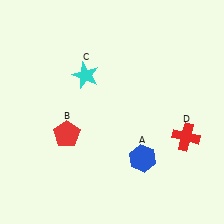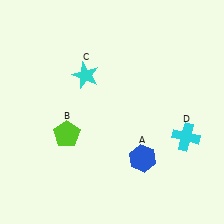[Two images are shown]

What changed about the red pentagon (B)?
In Image 1, B is red. In Image 2, it changed to lime.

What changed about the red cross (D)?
In Image 1, D is red. In Image 2, it changed to cyan.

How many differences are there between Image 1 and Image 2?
There are 2 differences between the two images.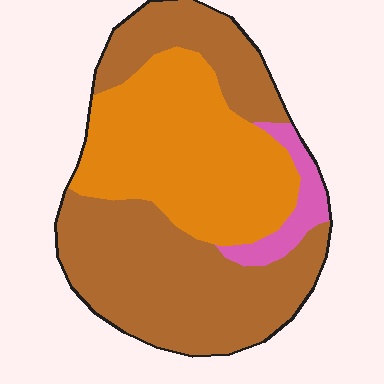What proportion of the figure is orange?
Orange takes up about two fifths (2/5) of the figure.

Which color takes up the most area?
Brown, at roughly 55%.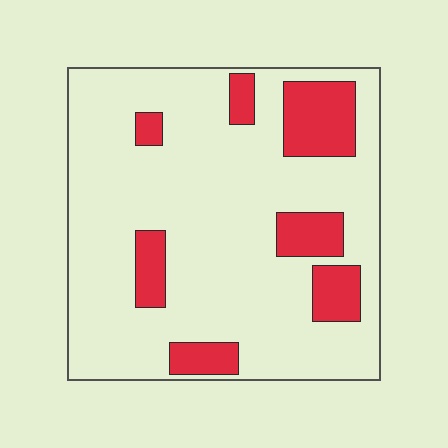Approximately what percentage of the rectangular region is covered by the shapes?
Approximately 20%.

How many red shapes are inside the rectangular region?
7.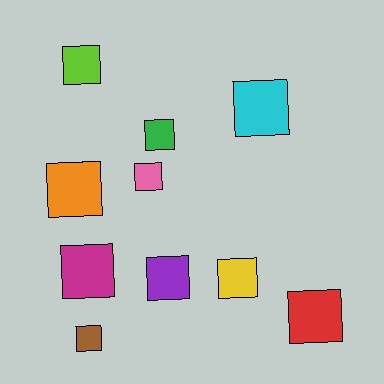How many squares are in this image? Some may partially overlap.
There are 10 squares.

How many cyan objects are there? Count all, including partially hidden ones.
There is 1 cyan object.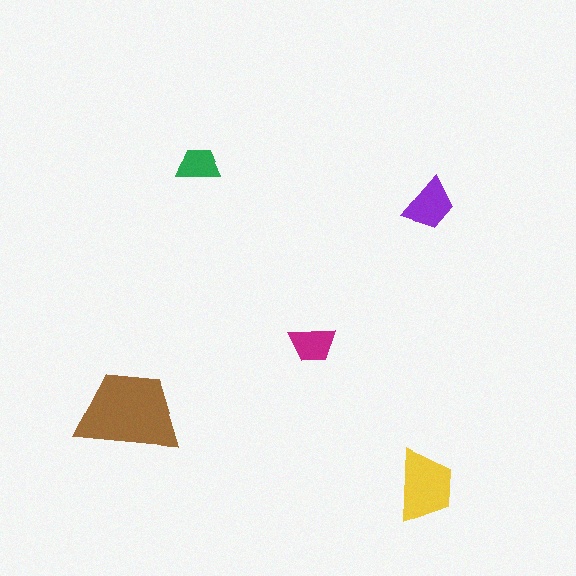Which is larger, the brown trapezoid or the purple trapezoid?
The brown one.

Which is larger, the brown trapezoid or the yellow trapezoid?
The brown one.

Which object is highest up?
The green trapezoid is topmost.